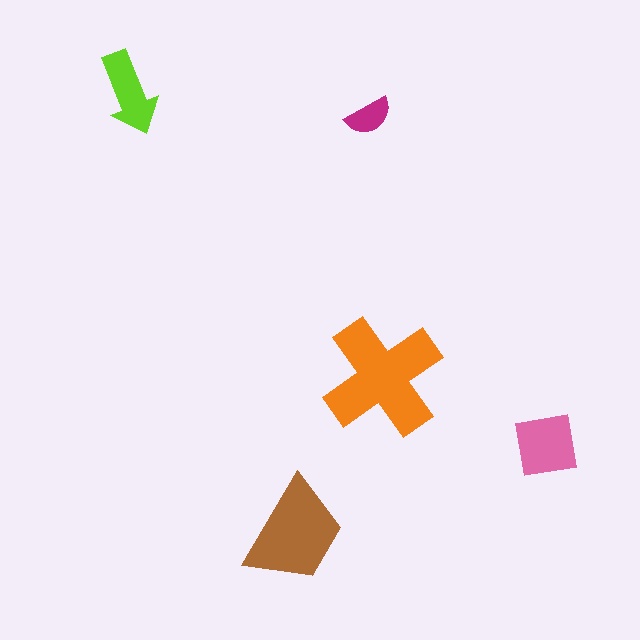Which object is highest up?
The lime arrow is topmost.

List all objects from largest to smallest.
The orange cross, the brown trapezoid, the pink square, the lime arrow, the magenta semicircle.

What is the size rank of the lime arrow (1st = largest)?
4th.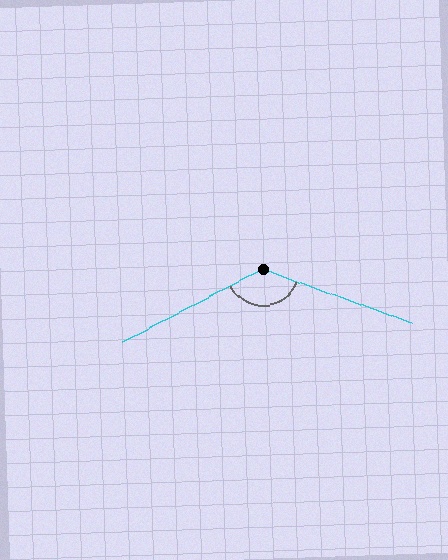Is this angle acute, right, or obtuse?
It is obtuse.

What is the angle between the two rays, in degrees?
Approximately 133 degrees.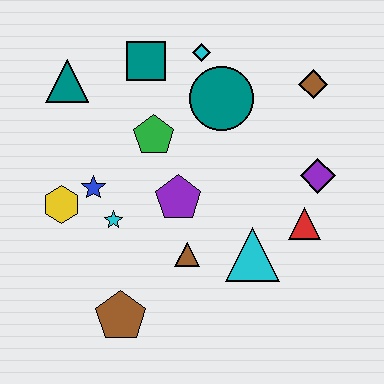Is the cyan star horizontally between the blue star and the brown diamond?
Yes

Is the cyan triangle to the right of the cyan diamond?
Yes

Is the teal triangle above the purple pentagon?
Yes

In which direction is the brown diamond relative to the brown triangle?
The brown diamond is above the brown triangle.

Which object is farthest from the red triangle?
The teal triangle is farthest from the red triangle.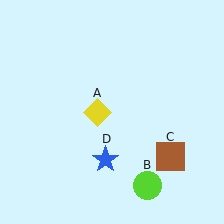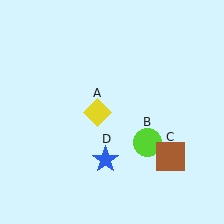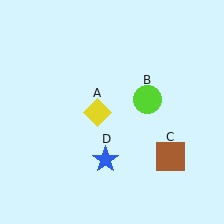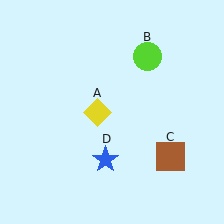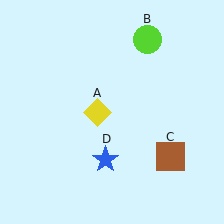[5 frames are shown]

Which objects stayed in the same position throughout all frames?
Yellow diamond (object A) and brown square (object C) and blue star (object D) remained stationary.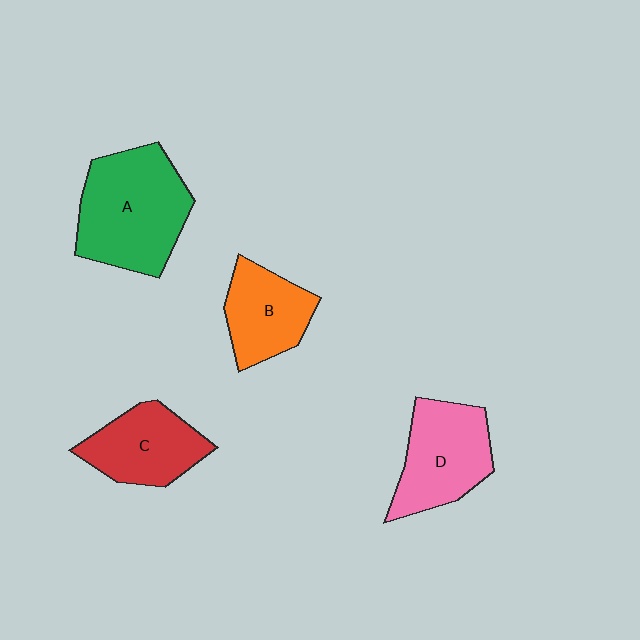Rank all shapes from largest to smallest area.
From largest to smallest: A (green), D (pink), C (red), B (orange).